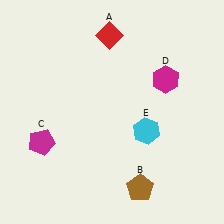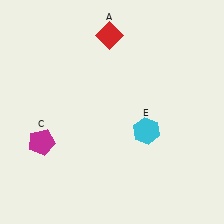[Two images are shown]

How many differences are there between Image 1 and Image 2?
There are 2 differences between the two images.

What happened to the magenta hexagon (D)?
The magenta hexagon (D) was removed in Image 2. It was in the top-right area of Image 1.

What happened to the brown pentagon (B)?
The brown pentagon (B) was removed in Image 2. It was in the bottom-right area of Image 1.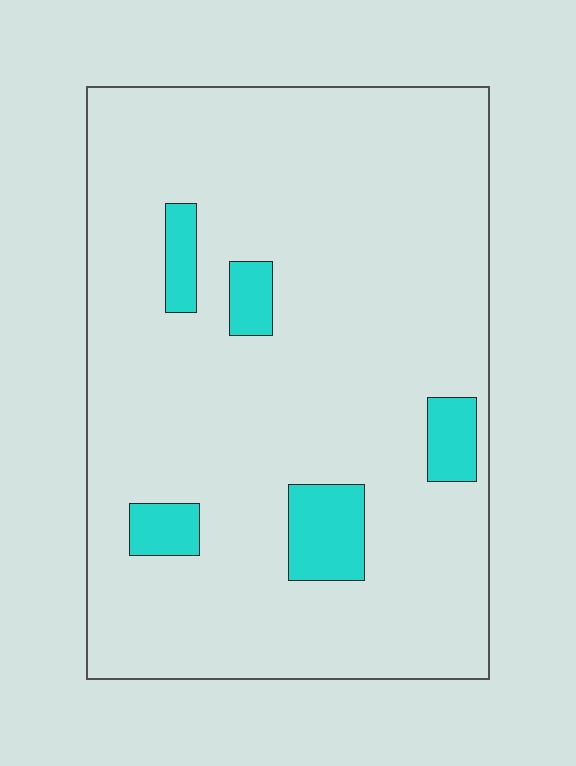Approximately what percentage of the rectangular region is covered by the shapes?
Approximately 10%.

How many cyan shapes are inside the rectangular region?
5.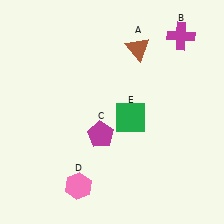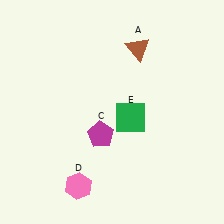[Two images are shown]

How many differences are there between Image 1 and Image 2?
There is 1 difference between the two images.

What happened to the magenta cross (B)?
The magenta cross (B) was removed in Image 2. It was in the top-right area of Image 1.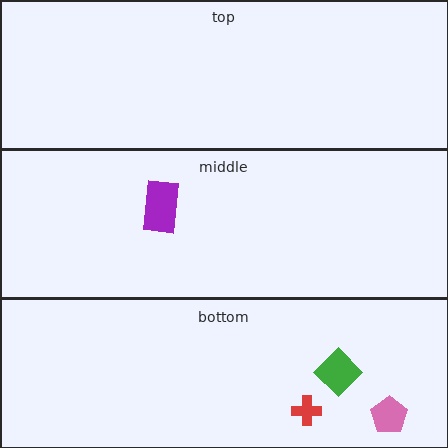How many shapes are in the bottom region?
3.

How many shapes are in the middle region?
1.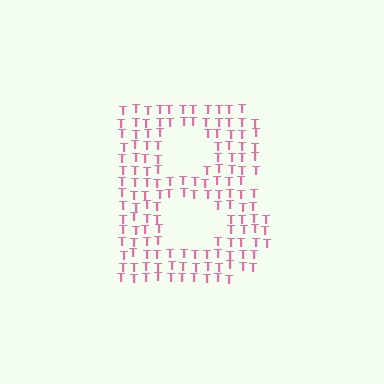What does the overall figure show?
The overall figure shows the letter B.